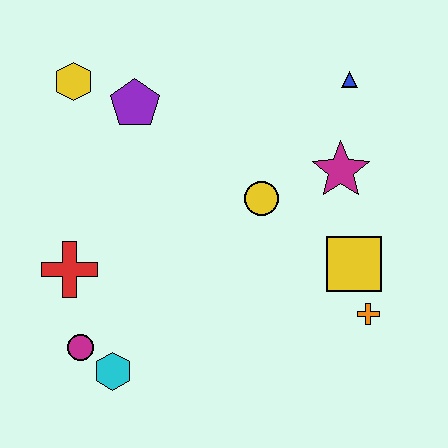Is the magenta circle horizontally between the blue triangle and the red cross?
Yes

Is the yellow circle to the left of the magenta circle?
No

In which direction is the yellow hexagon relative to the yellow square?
The yellow hexagon is to the left of the yellow square.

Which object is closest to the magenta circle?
The cyan hexagon is closest to the magenta circle.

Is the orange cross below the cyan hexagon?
No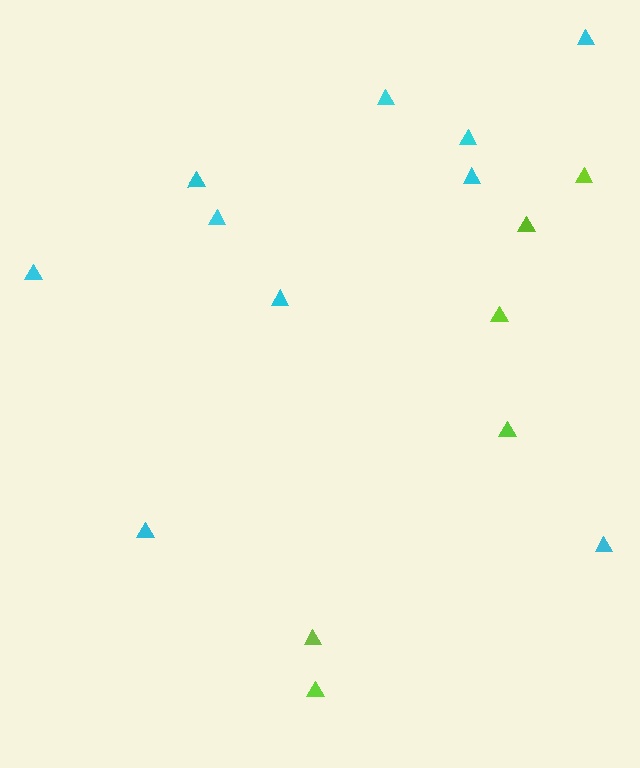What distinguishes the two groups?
There are 2 groups: one group of lime triangles (6) and one group of cyan triangles (10).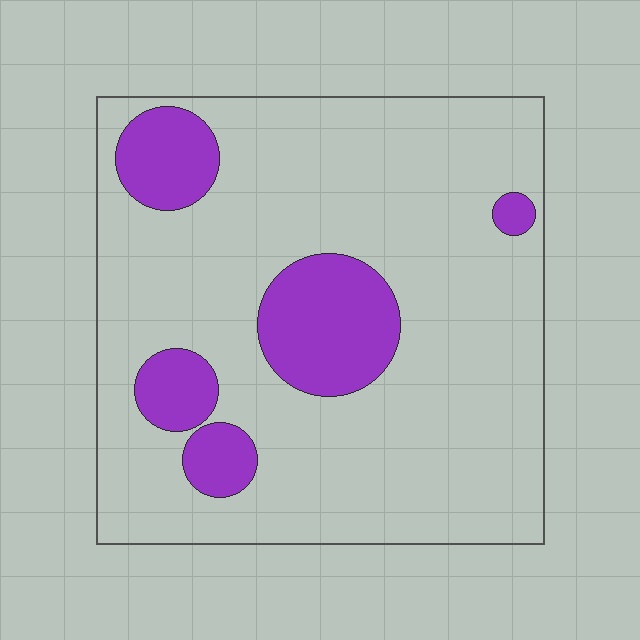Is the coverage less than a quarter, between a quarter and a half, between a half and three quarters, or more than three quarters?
Less than a quarter.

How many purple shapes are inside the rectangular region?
5.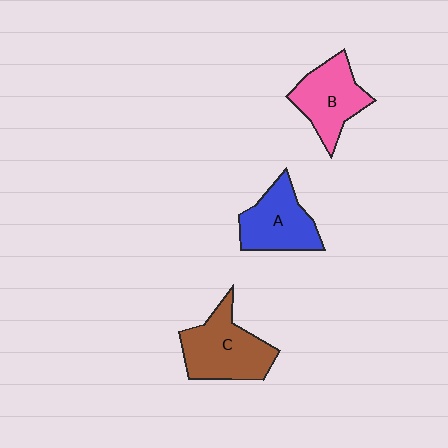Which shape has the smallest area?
Shape A (blue).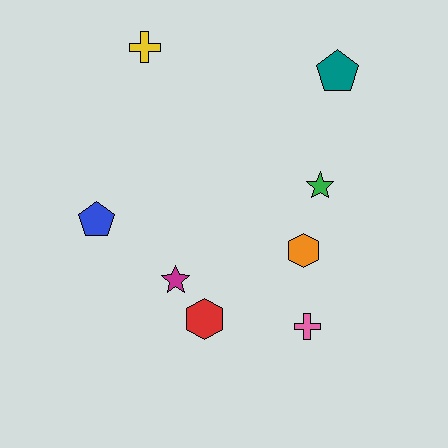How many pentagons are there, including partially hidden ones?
There are 2 pentagons.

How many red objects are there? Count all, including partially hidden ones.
There is 1 red object.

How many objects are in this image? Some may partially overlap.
There are 8 objects.